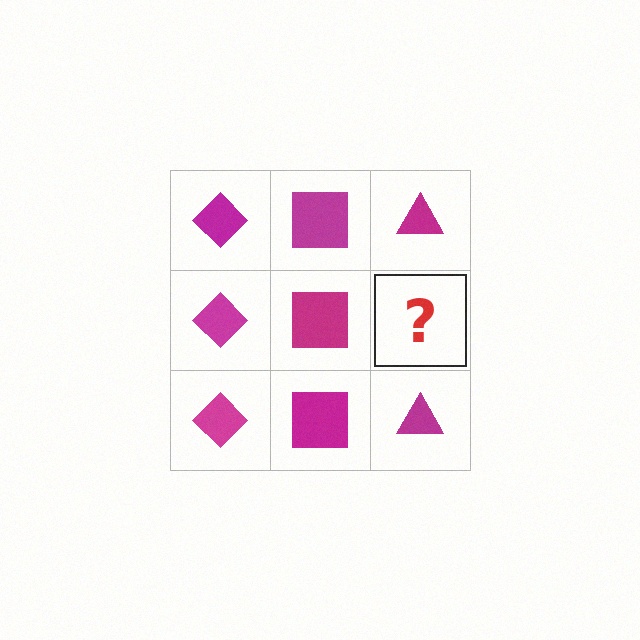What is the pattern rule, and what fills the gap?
The rule is that each column has a consistent shape. The gap should be filled with a magenta triangle.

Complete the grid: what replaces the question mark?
The question mark should be replaced with a magenta triangle.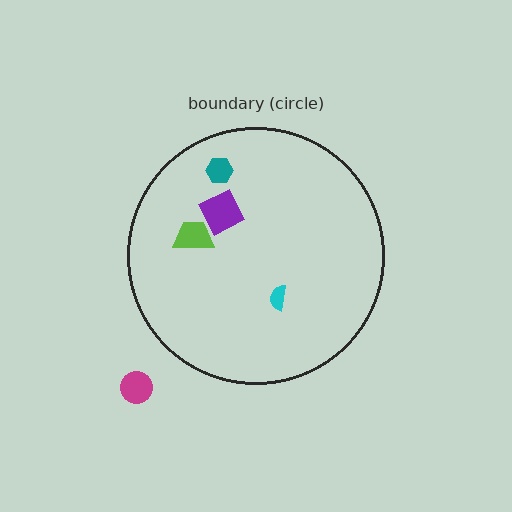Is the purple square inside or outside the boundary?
Inside.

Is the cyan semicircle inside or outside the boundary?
Inside.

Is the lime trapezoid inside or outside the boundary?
Inside.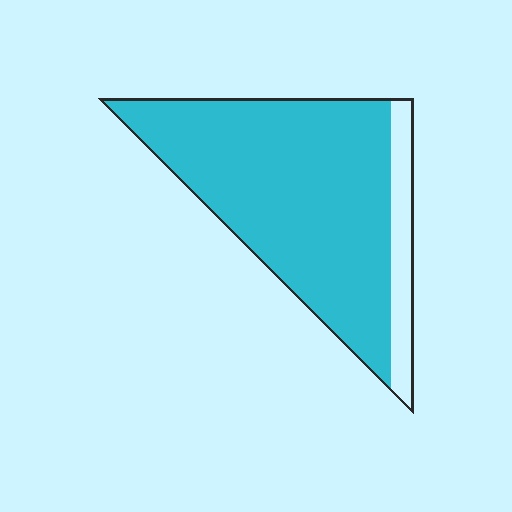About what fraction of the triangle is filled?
About seven eighths (7/8).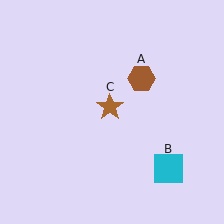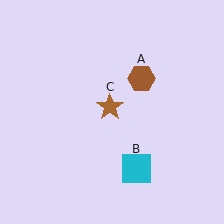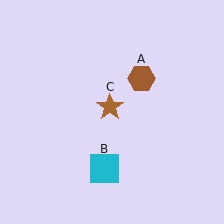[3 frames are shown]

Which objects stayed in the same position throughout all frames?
Brown hexagon (object A) and brown star (object C) remained stationary.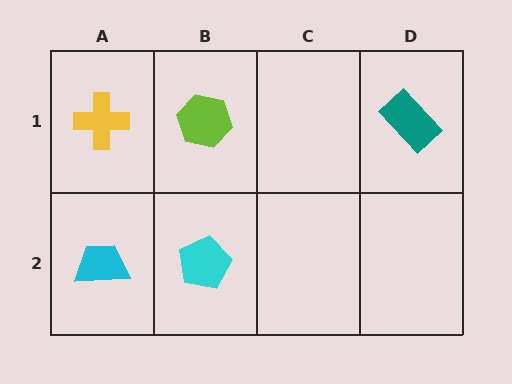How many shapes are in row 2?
2 shapes.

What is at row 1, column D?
A teal rectangle.